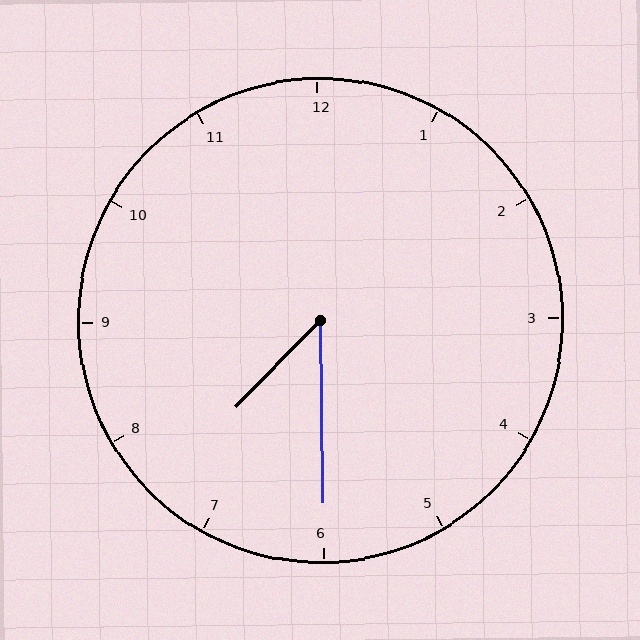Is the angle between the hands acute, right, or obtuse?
It is acute.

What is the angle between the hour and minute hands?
Approximately 45 degrees.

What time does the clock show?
7:30.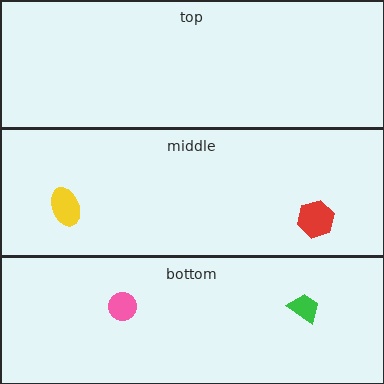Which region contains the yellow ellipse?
The middle region.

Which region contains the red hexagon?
The middle region.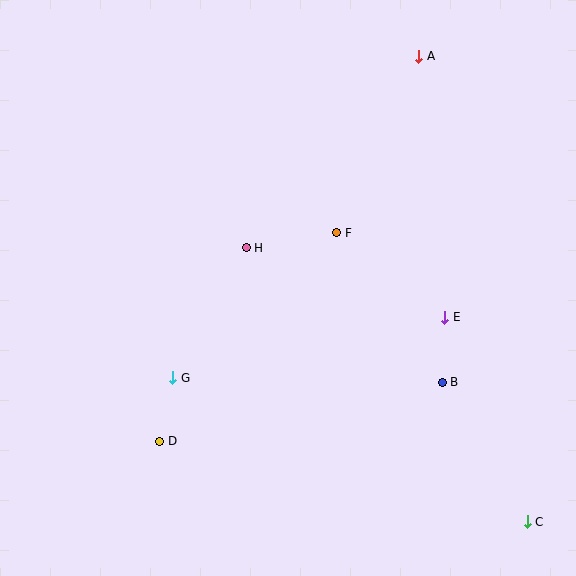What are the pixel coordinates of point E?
Point E is at (445, 317).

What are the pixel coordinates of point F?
Point F is at (337, 233).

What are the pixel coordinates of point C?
Point C is at (527, 522).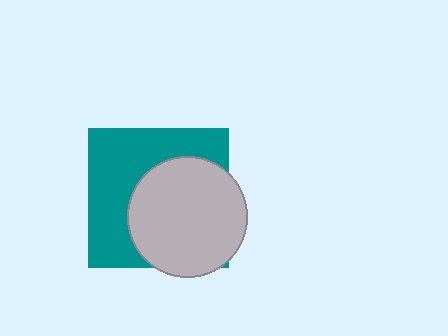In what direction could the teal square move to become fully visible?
The teal square could move toward the upper-left. That would shift it out from behind the light gray circle entirely.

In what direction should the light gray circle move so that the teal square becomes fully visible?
The light gray circle should move toward the lower-right. That is the shortest direction to clear the overlap and leave the teal square fully visible.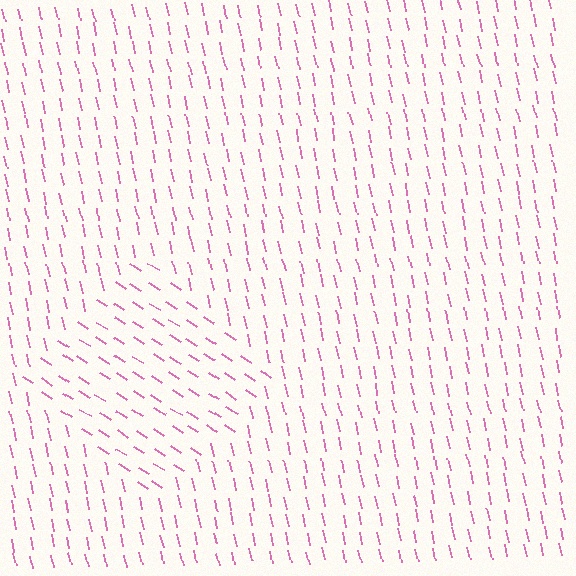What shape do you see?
I see a diamond.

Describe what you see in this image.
The image is filled with small pink line segments. A diamond region in the image has lines oriented differently from the surrounding lines, creating a visible texture boundary.